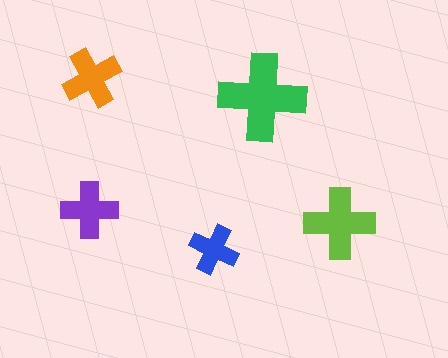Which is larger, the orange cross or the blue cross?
The orange one.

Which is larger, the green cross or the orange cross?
The green one.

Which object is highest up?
The orange cross is topmost.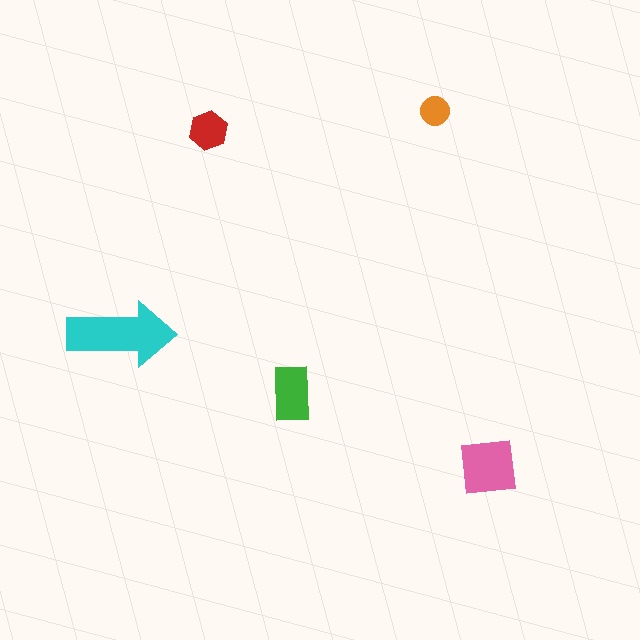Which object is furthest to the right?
The pink square is rightmost.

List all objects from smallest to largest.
The orange circle, the red hexagon, the green rectangle, the pink square, the cyan arrow.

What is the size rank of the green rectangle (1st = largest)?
3rd.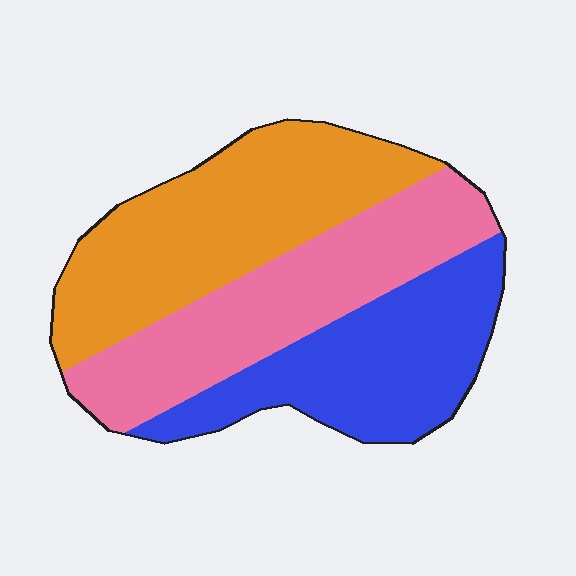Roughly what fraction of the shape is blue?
Blue takes up about one third (1/3) of the shape.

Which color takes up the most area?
Orange, at roughly 35%.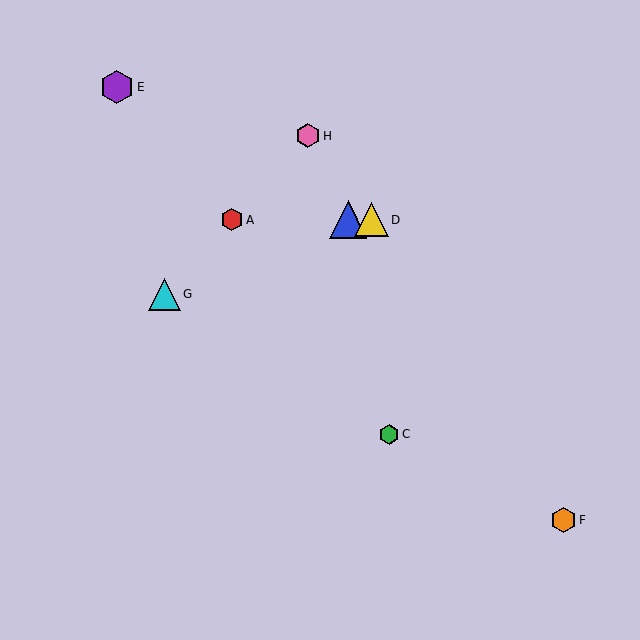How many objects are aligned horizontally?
3 objects (A, B, D) are aligned horizontally.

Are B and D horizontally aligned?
Yes, both are at y≈220.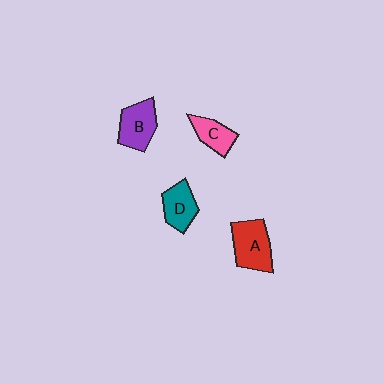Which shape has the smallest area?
Shape C (pink).